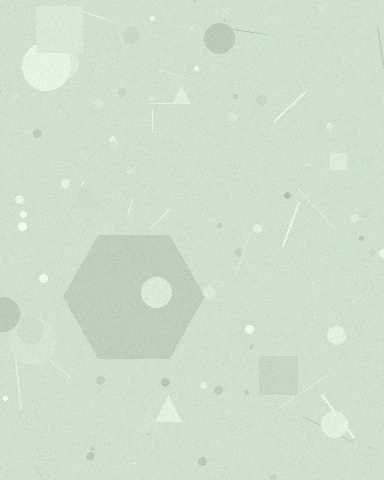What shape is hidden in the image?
A hexagon is hidden in the image.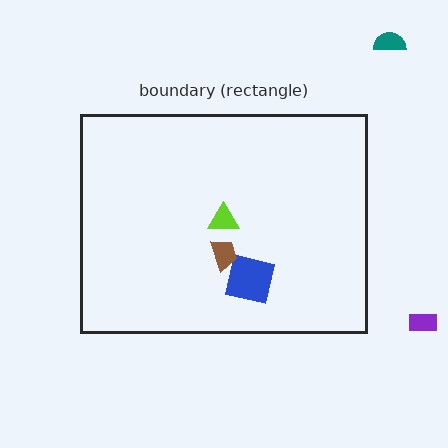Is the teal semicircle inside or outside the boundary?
Outside.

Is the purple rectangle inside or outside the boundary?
Outside.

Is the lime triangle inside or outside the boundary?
Inside.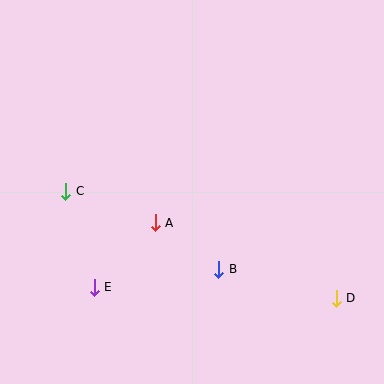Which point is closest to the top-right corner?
Point D is closest to the top-right corner.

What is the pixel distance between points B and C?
The distance between B and C is 171 pixels.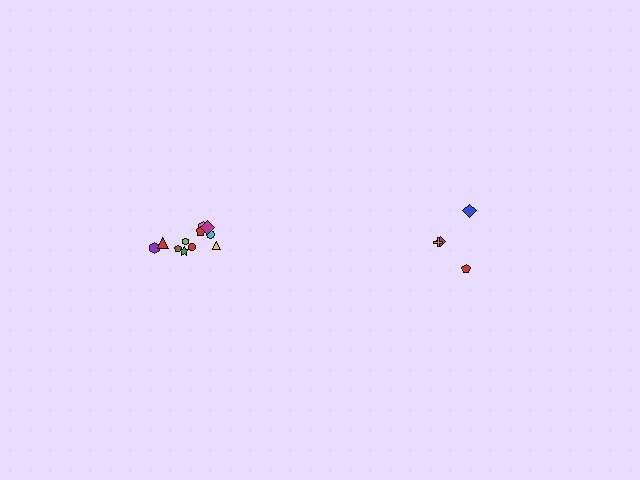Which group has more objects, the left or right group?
The left group.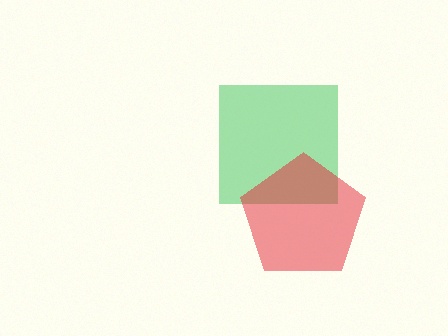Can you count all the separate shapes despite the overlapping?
Yes, there are 2 separate shapes.